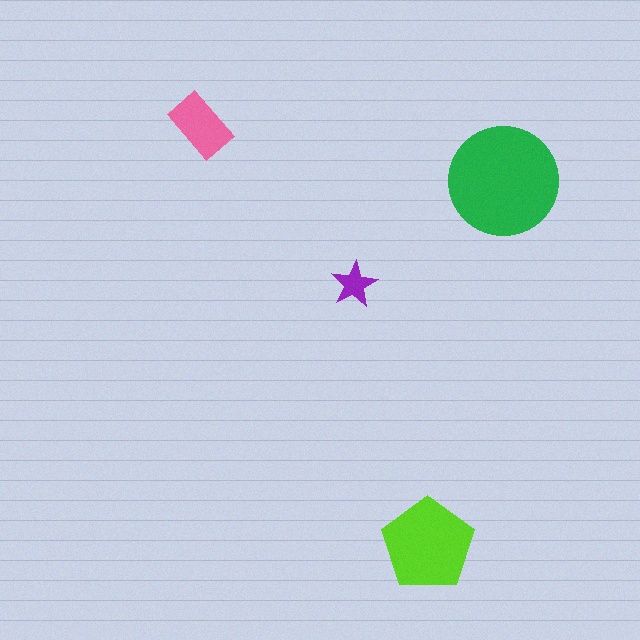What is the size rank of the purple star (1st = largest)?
4th.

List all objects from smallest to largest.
The purple star, the pink rectangle, the lime pentagon, the green circle.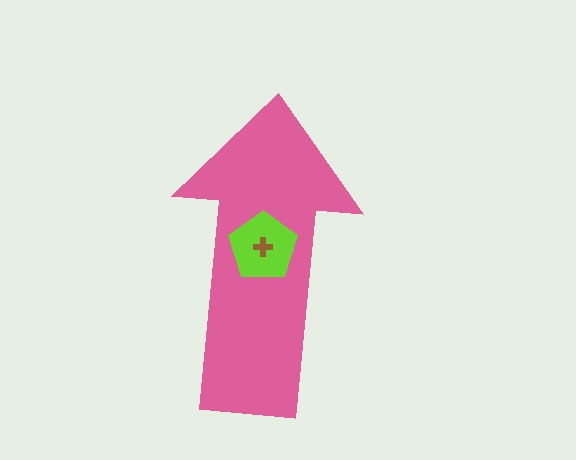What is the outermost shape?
The pink arrow.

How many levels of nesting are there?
3.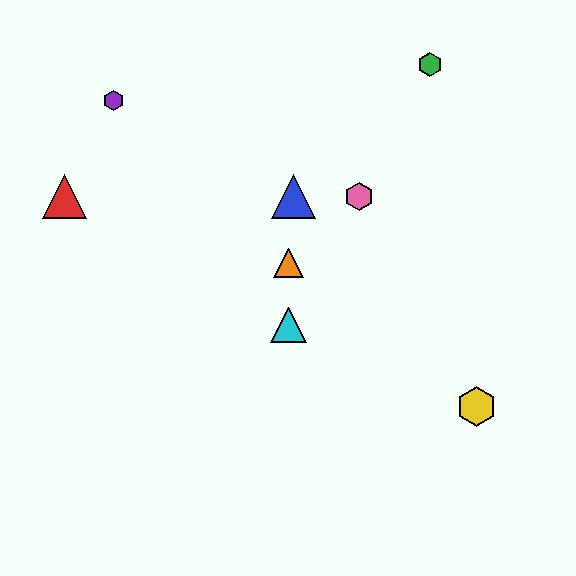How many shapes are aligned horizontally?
3 shapes (the red triangle, the blue triangle, the pink hexagon) are aligned horizontally.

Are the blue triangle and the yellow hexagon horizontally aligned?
No, the blue triangle is at y≈196 and the yellow hexagon is at y≈407.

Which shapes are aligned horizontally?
The red triangle, the blue triangle, the pink hexagon are aligned horizontally.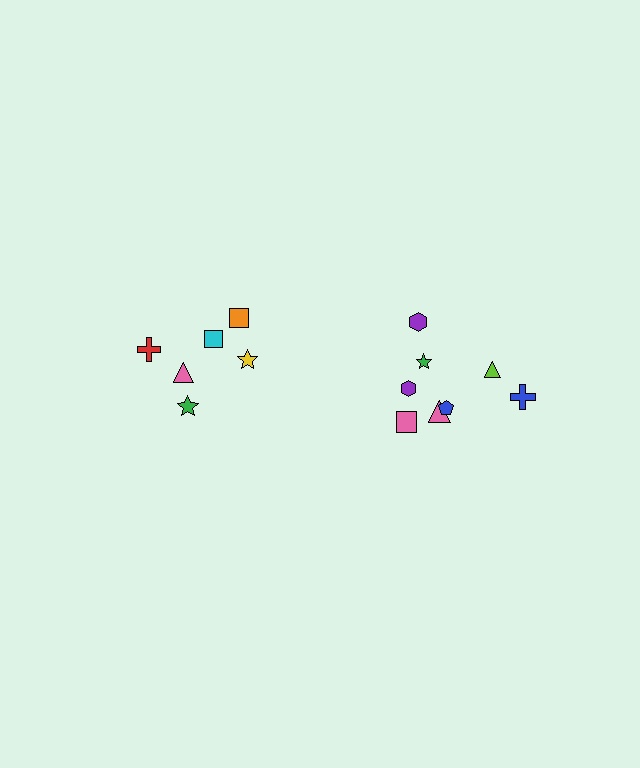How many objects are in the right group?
There are 8 objects.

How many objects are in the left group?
There are 6 objects.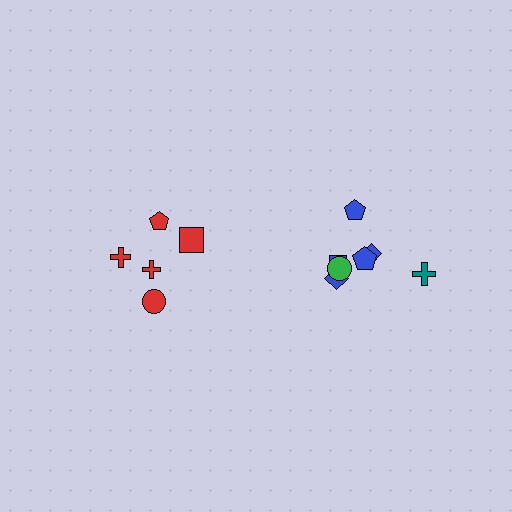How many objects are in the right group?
There are 7 objects.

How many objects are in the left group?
There are 5 objects.